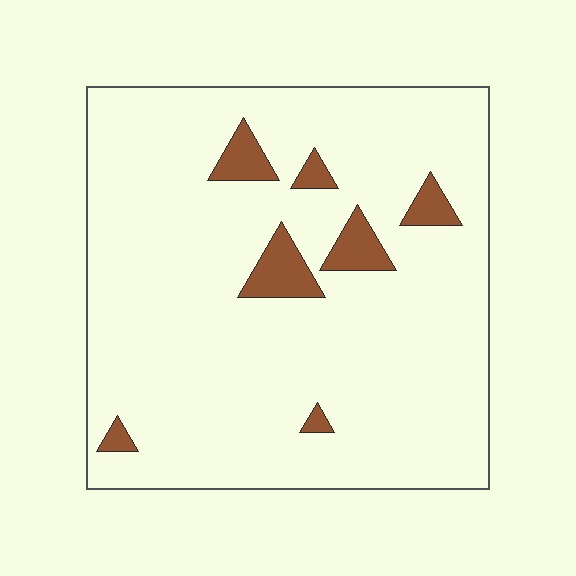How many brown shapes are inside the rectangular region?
7.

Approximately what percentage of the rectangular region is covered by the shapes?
Approximately 10%.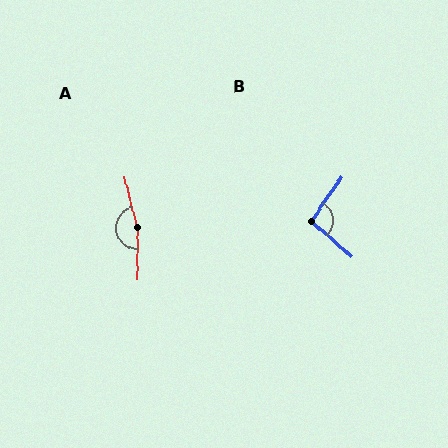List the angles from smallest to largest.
B (97°), A (165°).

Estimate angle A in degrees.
Approximately 165 degrees.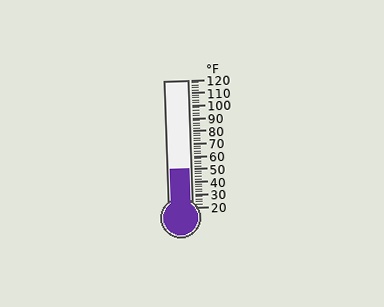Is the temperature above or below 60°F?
The temperature is below 60°F.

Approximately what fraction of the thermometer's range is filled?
The thermometer is filled to approximately 30% of its range.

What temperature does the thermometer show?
The thermometer shows approximately 50°F.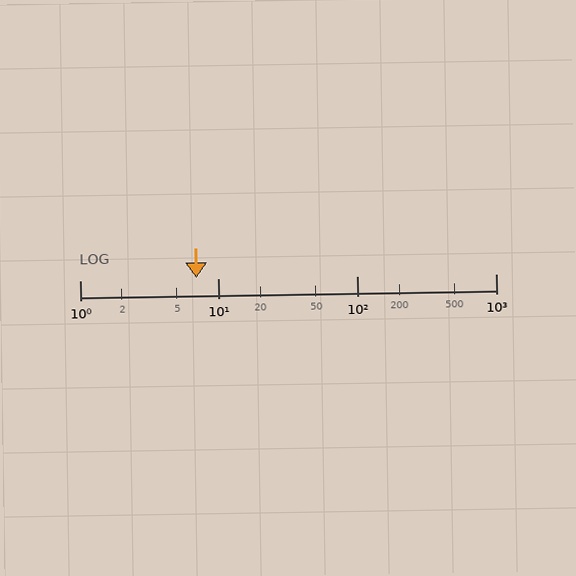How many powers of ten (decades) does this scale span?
The scale spans 3 decades, from 1 to 1000.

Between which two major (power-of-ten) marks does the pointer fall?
The pointer is between 1 and 10.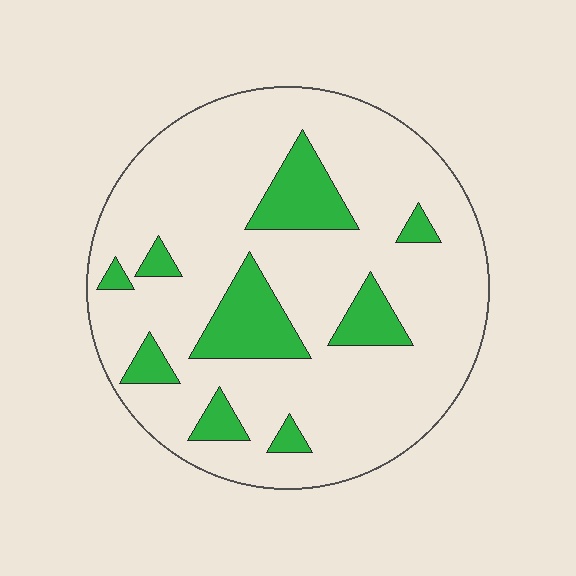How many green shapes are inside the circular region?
9.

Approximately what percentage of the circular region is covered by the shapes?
Approximately 20%.